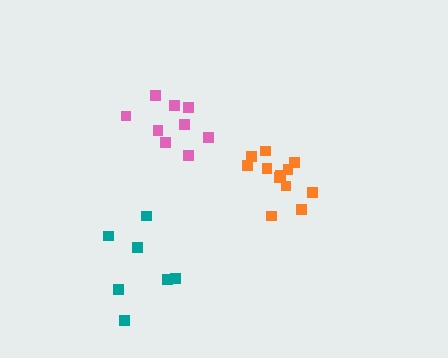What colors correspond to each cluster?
The clusters are colored: orange, teal, pink.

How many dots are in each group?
Group 1: 12 dots, Group 2: 7 dots, Group 3: 9 dots (28 total).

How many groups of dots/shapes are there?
There are 3 groups.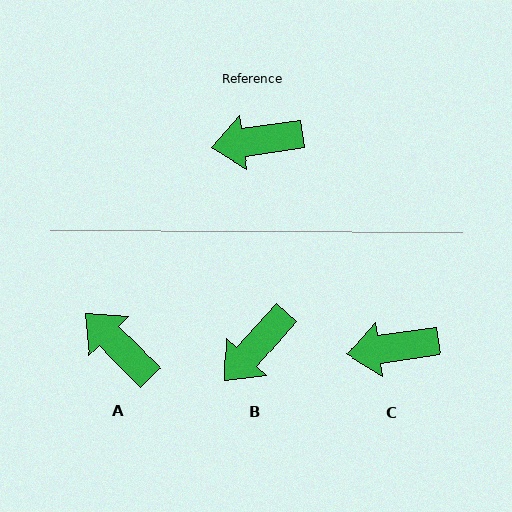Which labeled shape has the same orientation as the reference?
C.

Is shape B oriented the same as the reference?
No, it is off by about 40 degrees.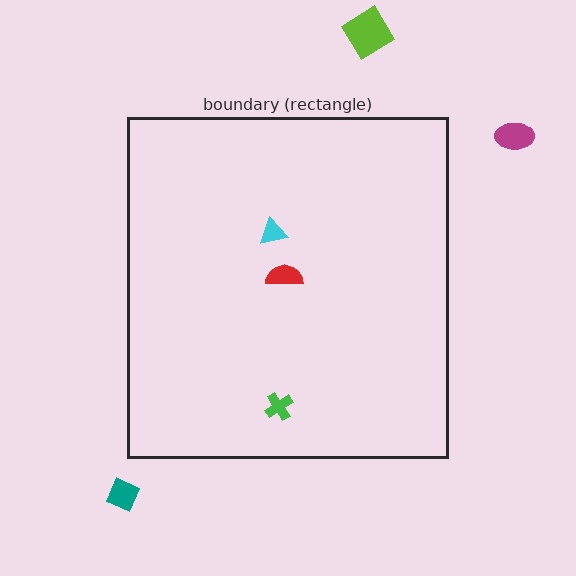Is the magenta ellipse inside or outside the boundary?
Outside.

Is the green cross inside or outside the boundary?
Inside.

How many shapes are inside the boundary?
3 inside, 3 outside.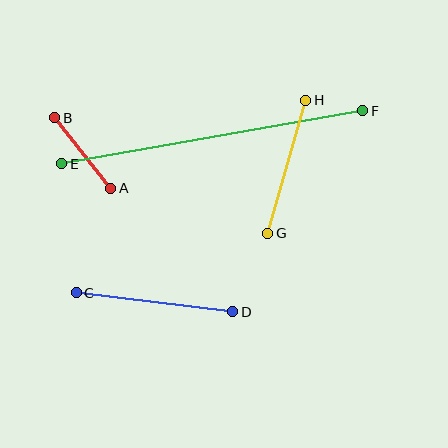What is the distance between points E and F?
The distance is approximately 306 pixels.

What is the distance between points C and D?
The distance is approximately 157 pixels.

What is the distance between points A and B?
The distance is approximately 90 pixels.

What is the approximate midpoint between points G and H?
The midpoint is at approximately (287, 167) pixels.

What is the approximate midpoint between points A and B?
The midpoint is at approximately (83, 153) pixels.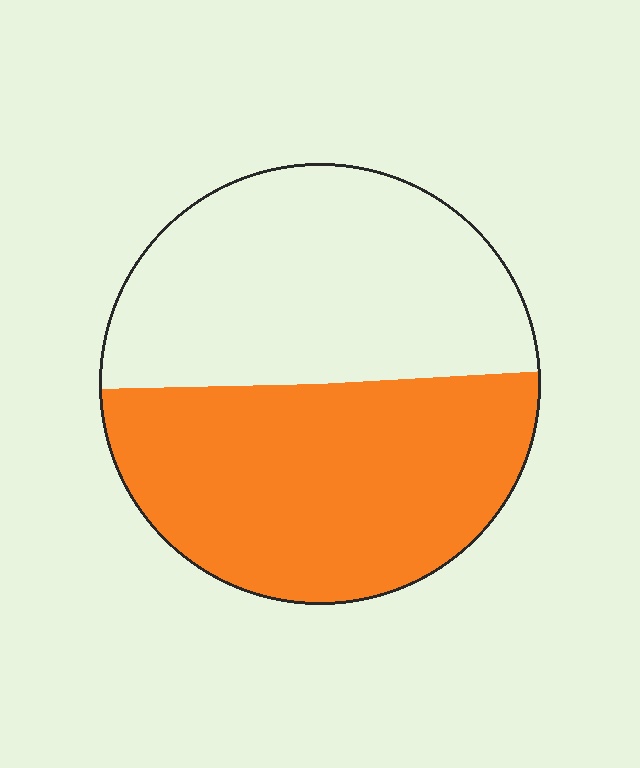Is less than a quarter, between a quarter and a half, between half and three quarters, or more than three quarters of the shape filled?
Between half and three quarters.